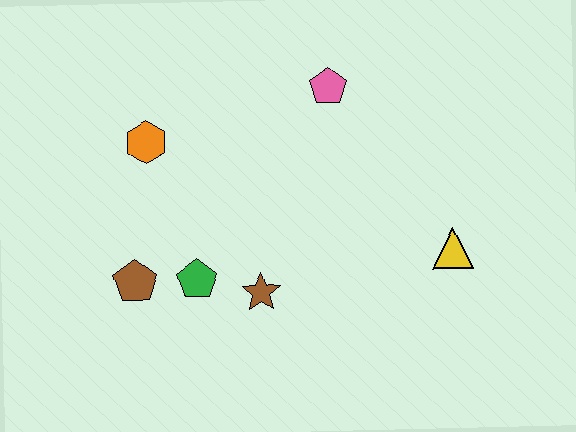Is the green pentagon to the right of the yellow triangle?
No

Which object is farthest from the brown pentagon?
The yellow triangle is farthest from the brown pentagon.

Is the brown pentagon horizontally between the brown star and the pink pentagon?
No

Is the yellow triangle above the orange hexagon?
No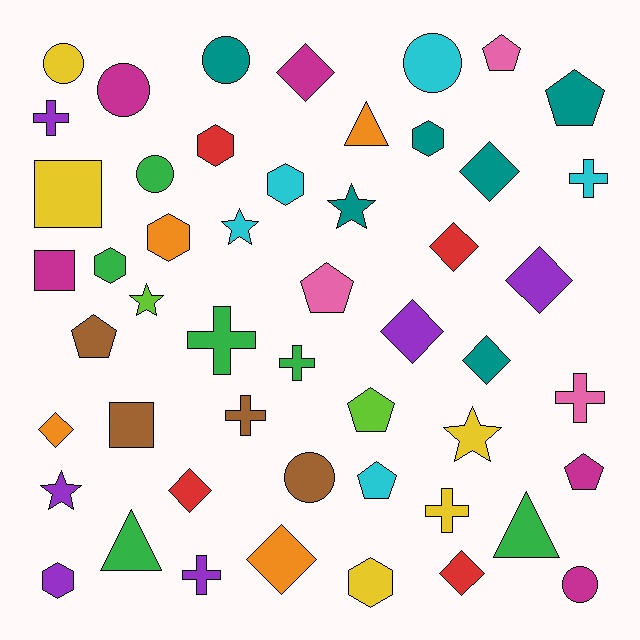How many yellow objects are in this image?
There are 5 yellow objects.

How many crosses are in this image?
There are 8 crosses.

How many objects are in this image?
There are 50 objects.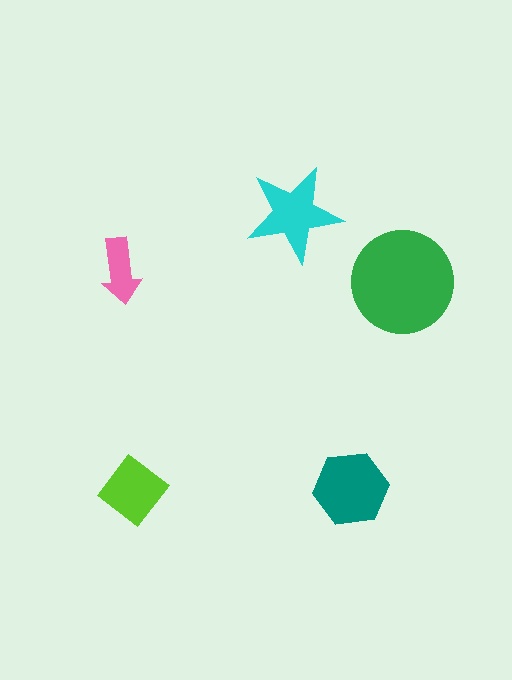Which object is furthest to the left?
The pink arrow is leftmost.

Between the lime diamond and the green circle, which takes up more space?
The green circle.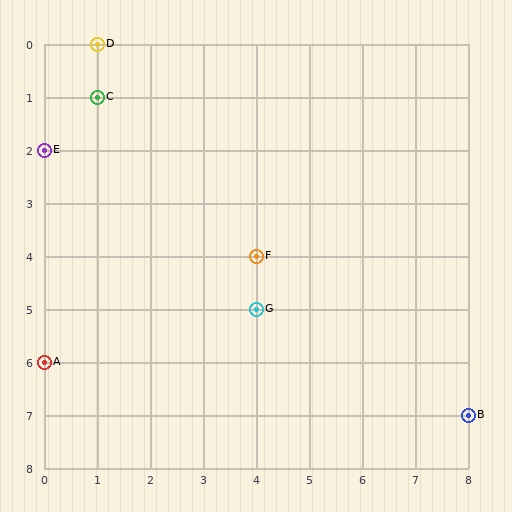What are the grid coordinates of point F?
Point F is at grid coordinates (4, 4).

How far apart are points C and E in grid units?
Points C and E are 1 column and 1 row apart (about 1.4 grid units diagonally).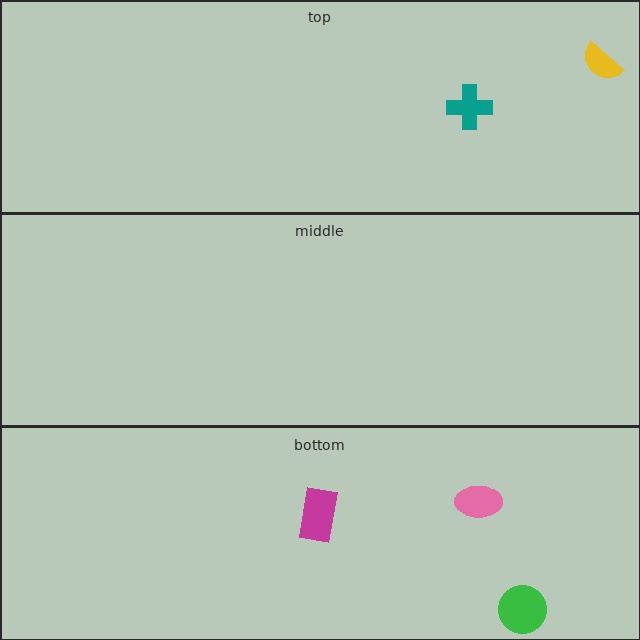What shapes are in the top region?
The yellow semicircle, the teal cross.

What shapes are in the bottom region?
The green circle, the pink ellipse, the magenta rectangle.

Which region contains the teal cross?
The top region.